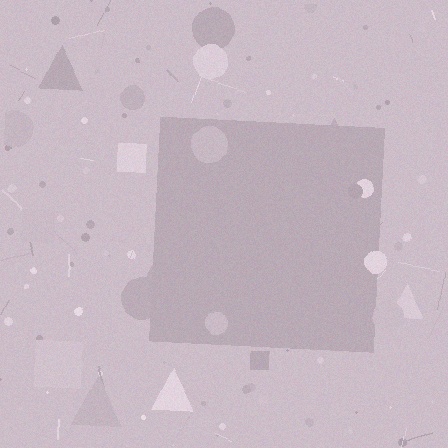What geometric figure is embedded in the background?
A square is embedded in the background.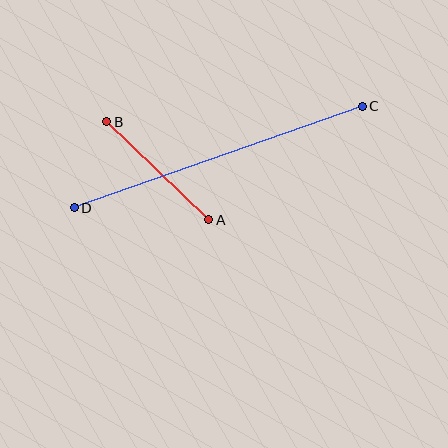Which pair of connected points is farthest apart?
Points C and D are farthest apart.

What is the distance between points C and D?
The distance is approximately 306 pixels.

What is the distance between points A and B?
The distance is approximately 142 pixels.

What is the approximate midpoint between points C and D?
The midpoint is at approximately (218, 157) pixels.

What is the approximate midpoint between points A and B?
The midpoint is at approximately (158, 171) pixels.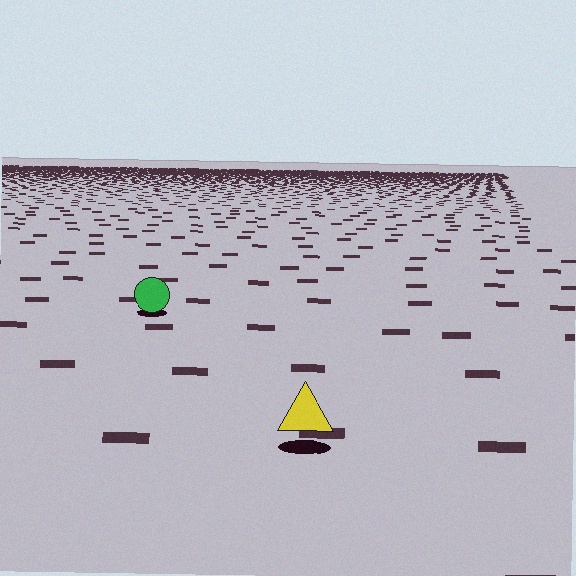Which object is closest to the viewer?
The yellow triangle is closest. The texture marks near it are larger and more spread out.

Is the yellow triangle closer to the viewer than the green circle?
Yes. The yellow triangle is closer — you can tell from the texture gradient: the ground texture is coarser near it.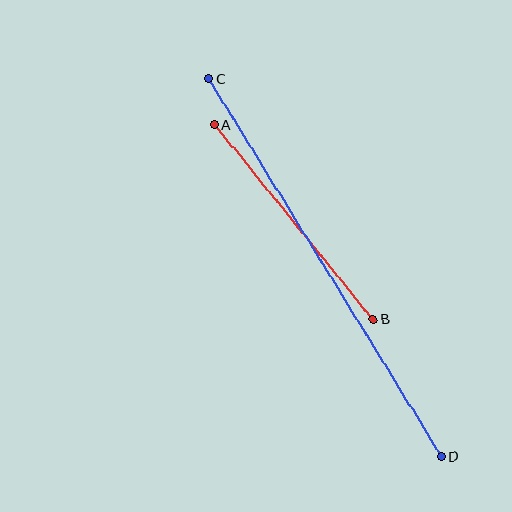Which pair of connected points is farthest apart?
Points C and D are farthest apart.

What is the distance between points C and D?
The distance is approximately 443 pixels.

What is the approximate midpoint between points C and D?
The midpoint is at approximately (325, 268) pixels.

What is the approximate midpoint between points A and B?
The midpoint is at approximately (294, 222) pixels.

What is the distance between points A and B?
The distance is approximately 251 pixels.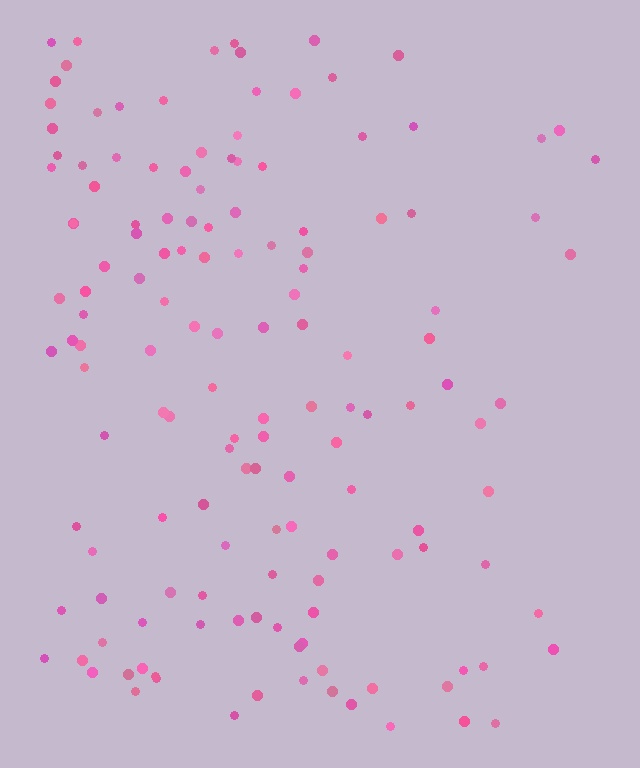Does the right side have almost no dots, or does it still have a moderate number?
Still a moderate number, just noticeably fewer than the left.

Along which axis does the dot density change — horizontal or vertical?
Horizontal.